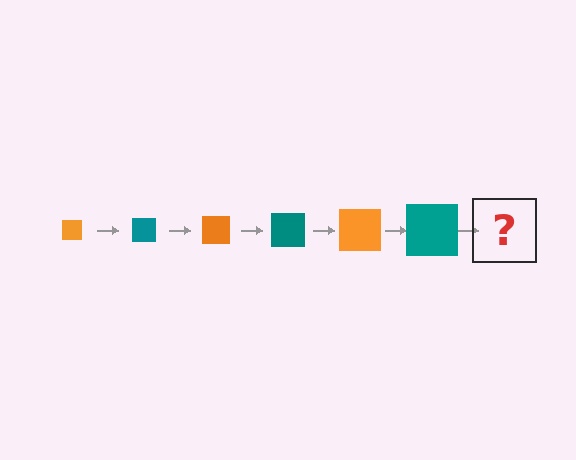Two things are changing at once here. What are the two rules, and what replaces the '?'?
The two rules are that the square grows larger each step and the color cycles through orange and teal. The '?' should be an orange square, larger than the previous one.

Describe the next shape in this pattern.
It should be an orange square, larger than the previous one.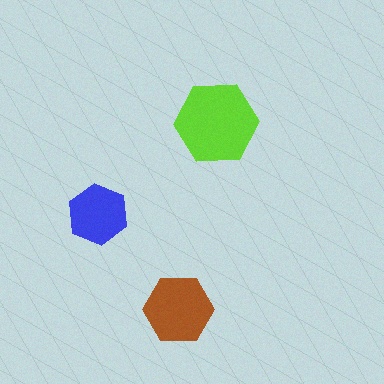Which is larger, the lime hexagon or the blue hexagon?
The lime one.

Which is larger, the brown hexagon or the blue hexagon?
The brown one.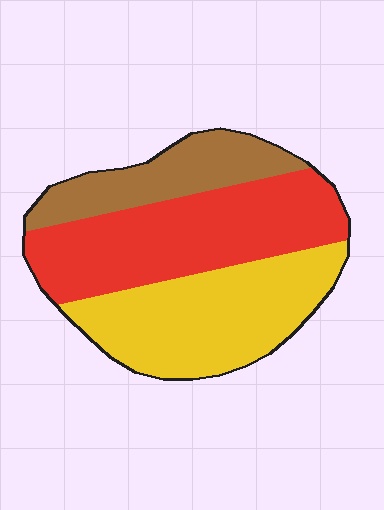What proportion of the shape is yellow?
Yellow takes up about three eighths (3/8) of the shape.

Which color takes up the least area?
Brown, at roughly 20%.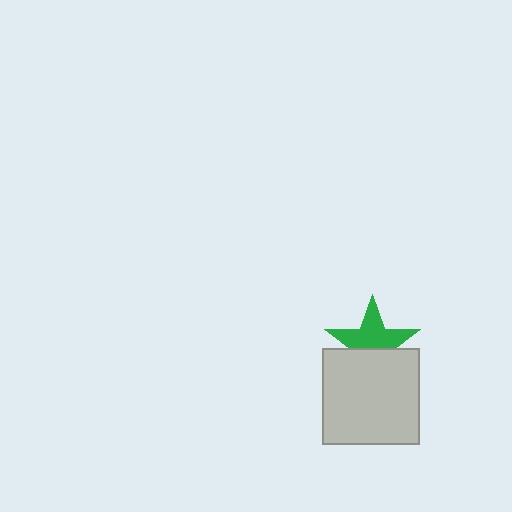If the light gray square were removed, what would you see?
You would see the complete green star.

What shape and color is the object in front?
The object in front is a light gray square.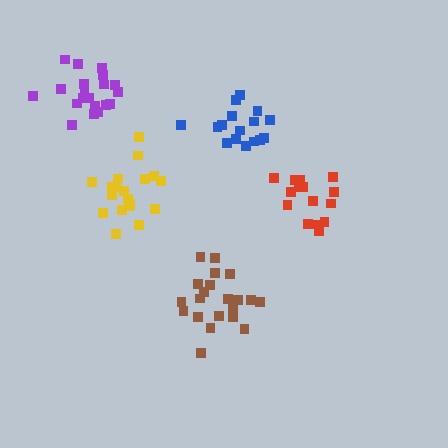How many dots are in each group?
Group 1: 21 dots, Group 2: 20 dots, Group 3: 19 dots, Group 4: 16 dots, Group 5: 16 dots (92 total).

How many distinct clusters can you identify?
There are 5 distinct clusters.